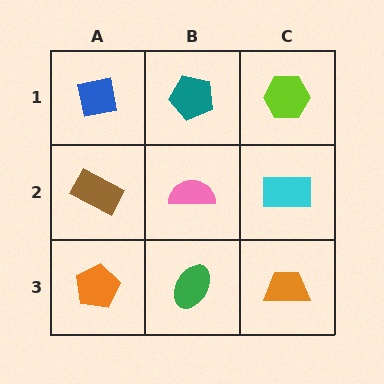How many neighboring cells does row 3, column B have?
3.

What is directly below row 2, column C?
An orange trapezoid.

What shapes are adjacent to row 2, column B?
A teal pentagon (row 1, column B), a green ellipse (row 3, column B), a brown rectangle (row 2, column A), a cyan rectangle (row 2, column C).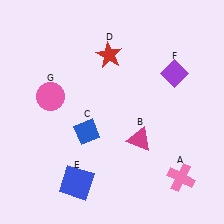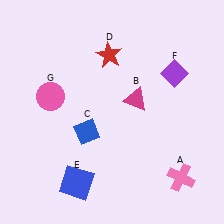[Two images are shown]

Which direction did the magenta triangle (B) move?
The magenta triangle (B) moved up.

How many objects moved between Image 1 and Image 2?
1 object moved between the two images.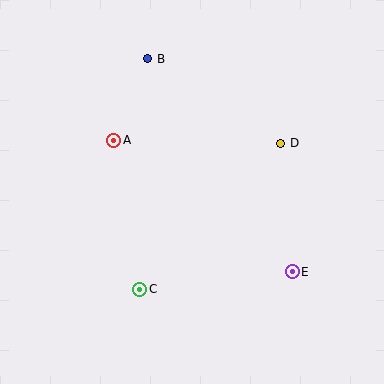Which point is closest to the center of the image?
Point A at (114, 140) is closest to the center.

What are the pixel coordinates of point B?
Point B is at (148, 59).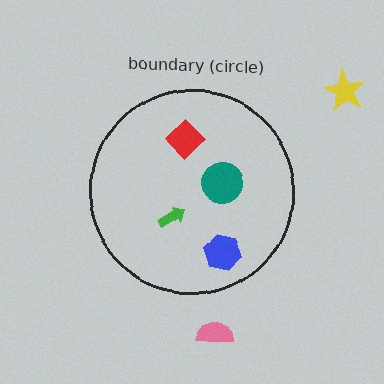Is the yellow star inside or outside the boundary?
Outside.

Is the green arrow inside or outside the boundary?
Inside.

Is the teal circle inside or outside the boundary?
Inside.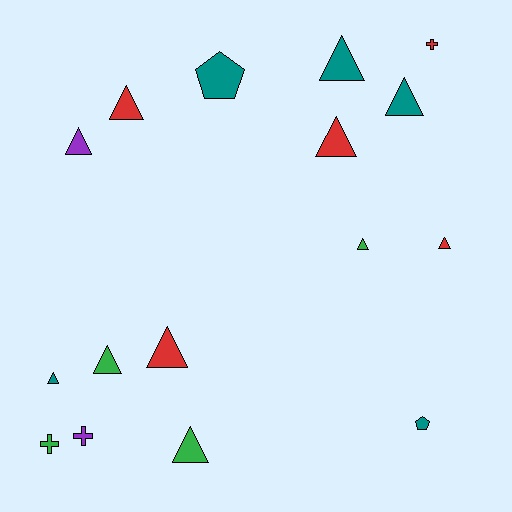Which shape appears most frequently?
Triangle, with 11 objects.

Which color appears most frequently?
Teal, with 5 objects.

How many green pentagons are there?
There are no green pentagons.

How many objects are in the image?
There are 16 objects.